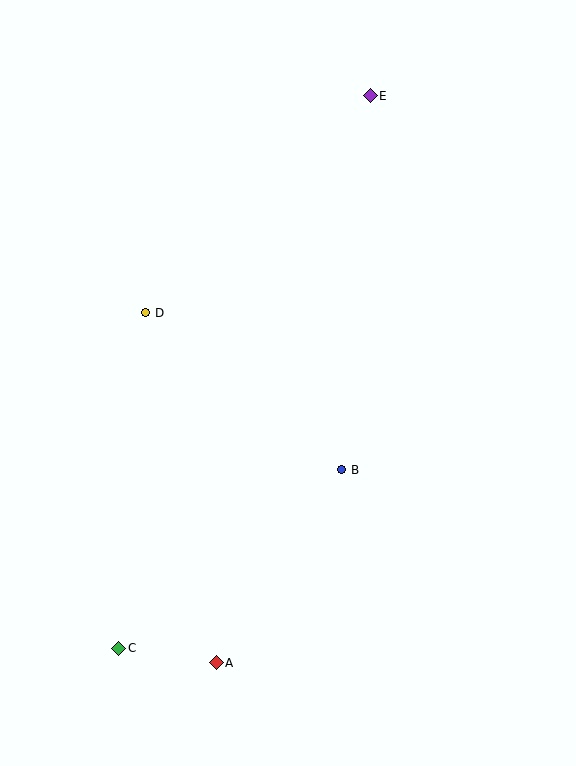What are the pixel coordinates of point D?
Point D is at (146, 313).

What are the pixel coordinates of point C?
Point C is at (119, 648).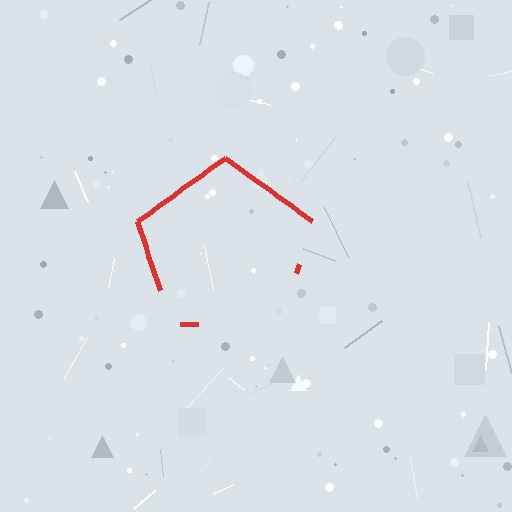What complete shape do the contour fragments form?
The contour fragments form a pentagon.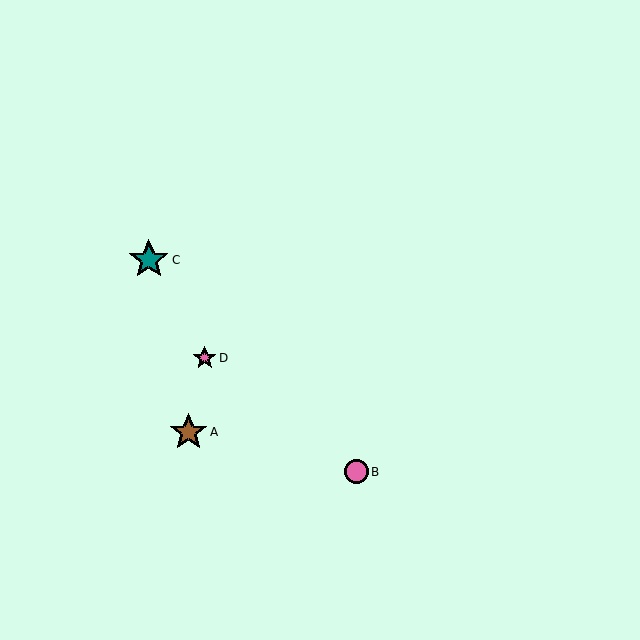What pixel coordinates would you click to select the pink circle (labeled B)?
Click at (356, 472) to select the pink circle B.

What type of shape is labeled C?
Shape C is a teal star.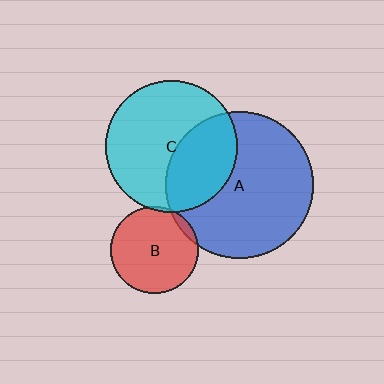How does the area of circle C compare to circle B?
Approximately 2.3 times.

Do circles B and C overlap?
Yes.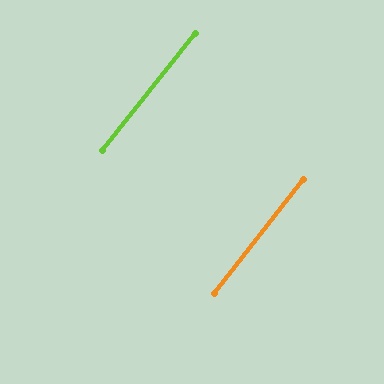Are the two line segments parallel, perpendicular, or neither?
Parallel — their directions differ by only 0.8°.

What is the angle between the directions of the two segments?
Approximately 1 degree.